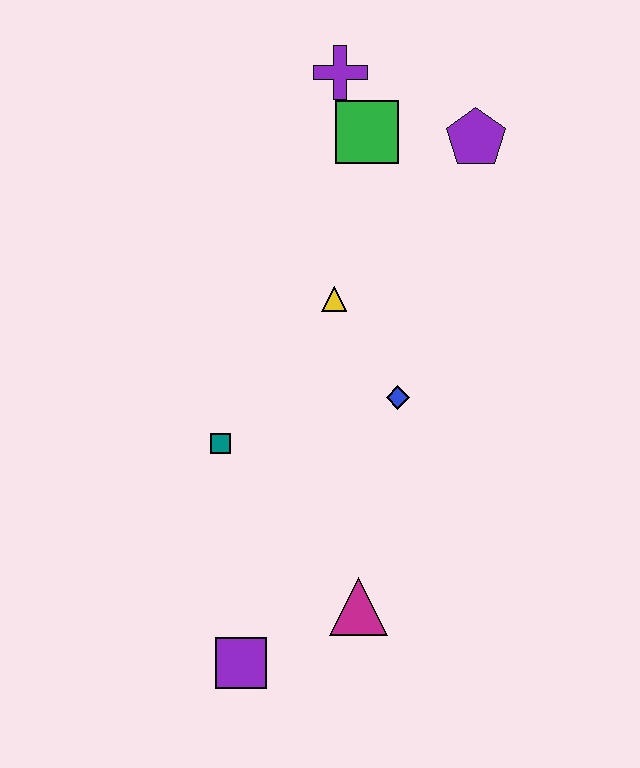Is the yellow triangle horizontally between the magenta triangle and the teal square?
Yes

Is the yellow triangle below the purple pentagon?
Yes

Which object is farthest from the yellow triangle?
The purple square is farthest from the yellow triangle.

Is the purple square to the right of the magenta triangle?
No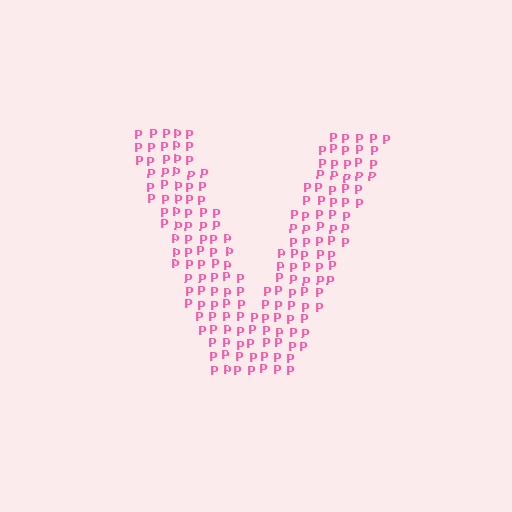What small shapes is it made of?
It is made of small letter P's.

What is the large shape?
The large shape is the letter V.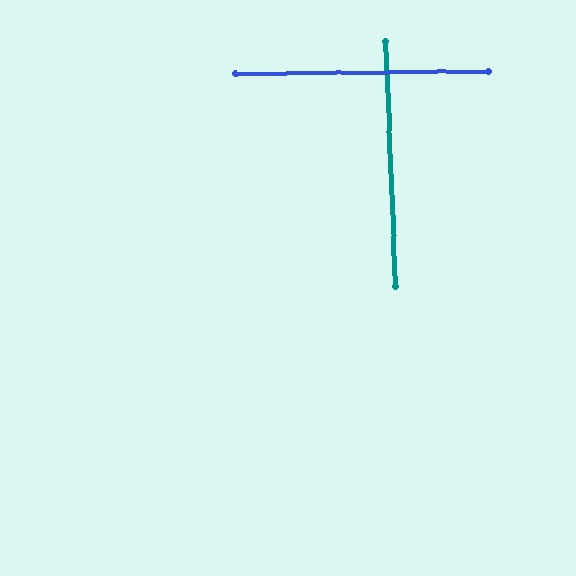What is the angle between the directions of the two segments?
Approximately 88 degrees.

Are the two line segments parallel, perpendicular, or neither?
Perpendicular — they meet at approximately 88°.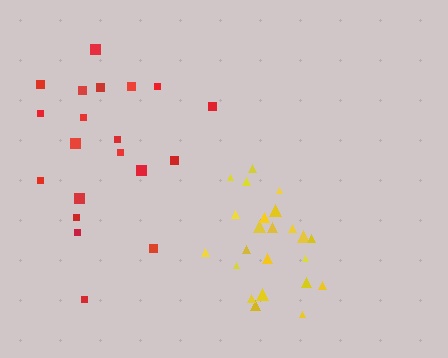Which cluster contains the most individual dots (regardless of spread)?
Yellow (23).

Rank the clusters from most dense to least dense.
yellow, red.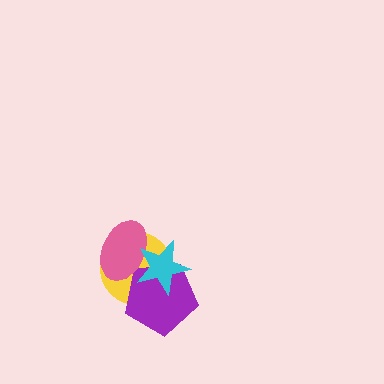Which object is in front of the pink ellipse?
The cyan star is in front of the pink ellipse.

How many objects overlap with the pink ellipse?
3 objects overlap with the pink ellipse.